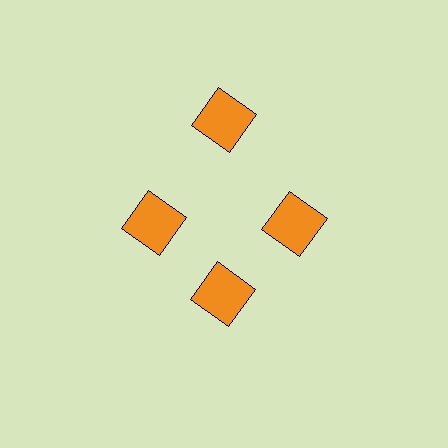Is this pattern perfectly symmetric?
No. The 4 orange squares are arranged in a ring, but one element near the 12 o'clock position is pushed outward from the center, breaking the 4-fold rotational symmetry.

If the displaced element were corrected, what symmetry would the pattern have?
It would have 4-fold rotational symmetry — the pattern would map onto itself every 90 degrees.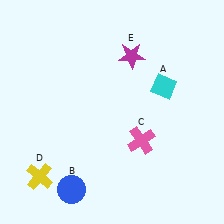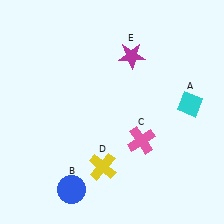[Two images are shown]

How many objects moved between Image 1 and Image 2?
2 objects moved between the two images.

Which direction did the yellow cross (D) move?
The yellow cross (D) moved right.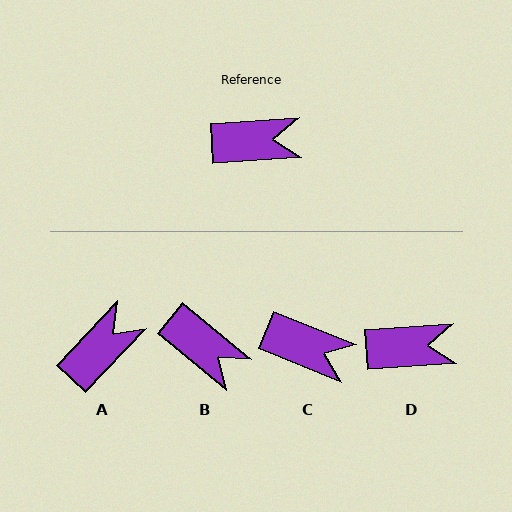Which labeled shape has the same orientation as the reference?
D.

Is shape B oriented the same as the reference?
No, it is off by about 43 degrees.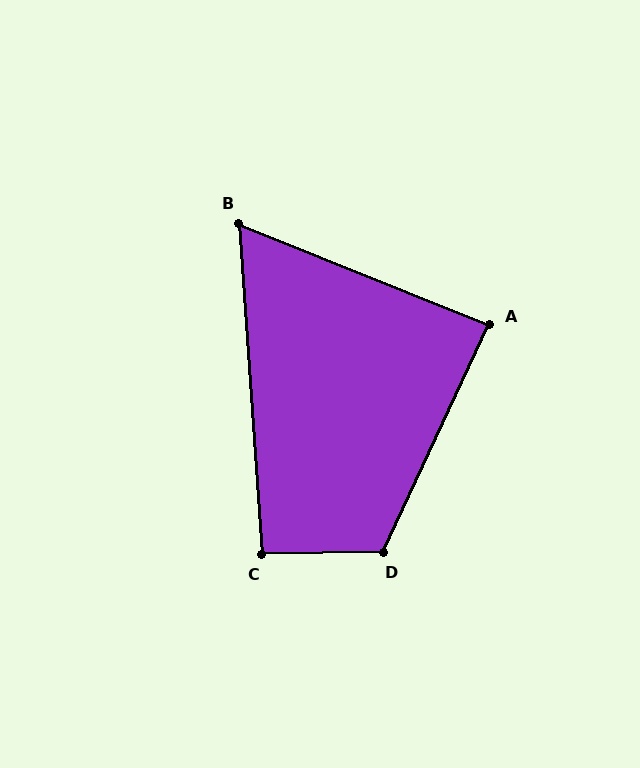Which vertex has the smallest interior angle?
B, at approximately 64 degrees.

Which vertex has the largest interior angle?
D, at approximately 116 degrees.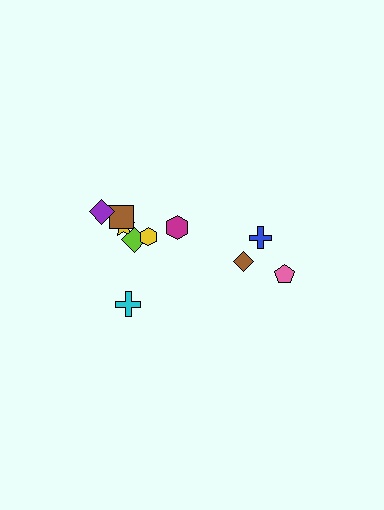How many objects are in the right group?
There are 3 objects.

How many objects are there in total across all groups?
There are 10 objects.